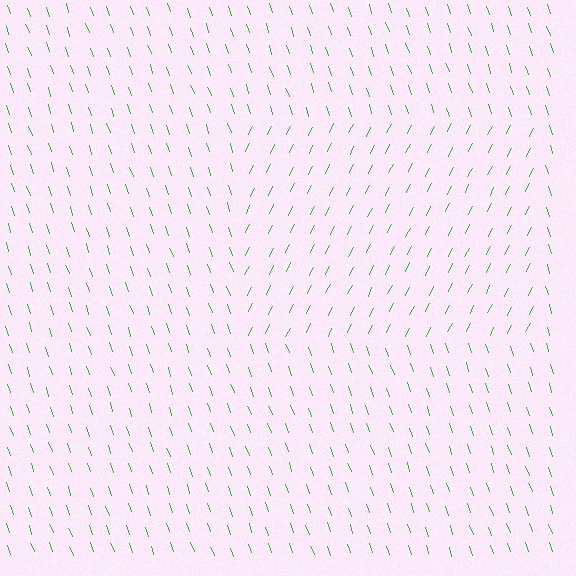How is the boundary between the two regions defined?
The boundary is defined purely by a change in line orientation (approximately 45 degrees difference). All lines are the same color and thickness.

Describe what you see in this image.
The image is filled with small green line segments. A rectangle region in the image has lines oriented differently from the surrounding lines, creating a visible texture boundary.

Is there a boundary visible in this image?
Yes, there is a texture boundary formed by a change in line orientation.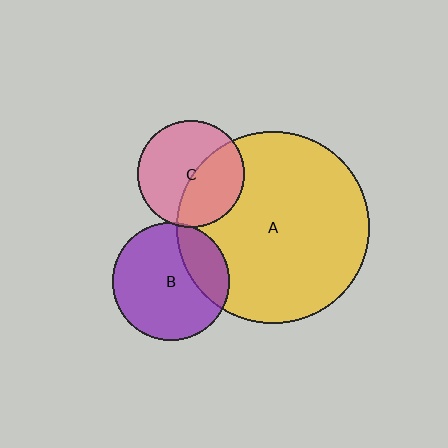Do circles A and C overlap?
Yes.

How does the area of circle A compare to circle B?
Approximately 2.7 times.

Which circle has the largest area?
Circle A (yellow).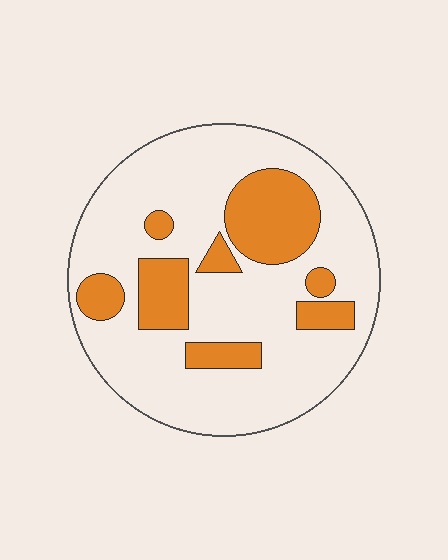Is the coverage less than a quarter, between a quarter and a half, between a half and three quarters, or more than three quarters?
Less than a quarter.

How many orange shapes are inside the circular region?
8.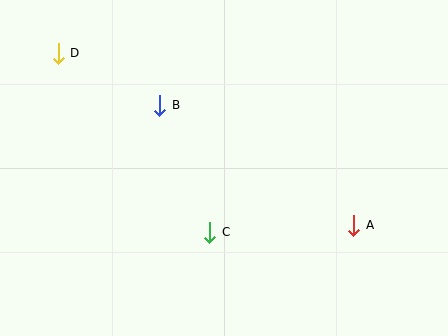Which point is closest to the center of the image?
Point C at (210, 232) is closest to the center.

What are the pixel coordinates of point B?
Point B is at (160, 105).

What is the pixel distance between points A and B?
The distance between A and B is 228 pixels.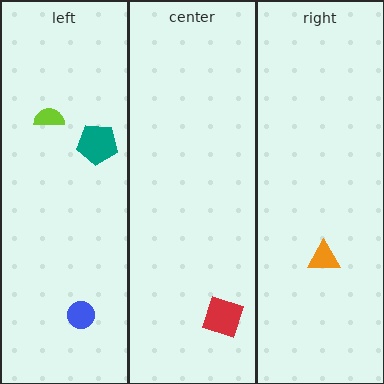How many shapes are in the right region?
1.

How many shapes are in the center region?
1.